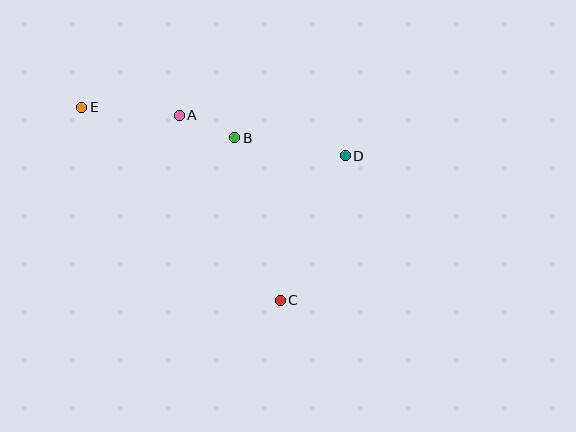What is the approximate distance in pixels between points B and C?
The distance between B and C is approximately 169 pixels.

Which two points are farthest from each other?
Points C and E are farthest from each other.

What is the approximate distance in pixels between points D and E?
The distance between D and E is approximately 268 pixels.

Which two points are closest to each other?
Points A and B are closest to each other.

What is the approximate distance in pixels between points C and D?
The distance between C and D is approximately 158 pixels.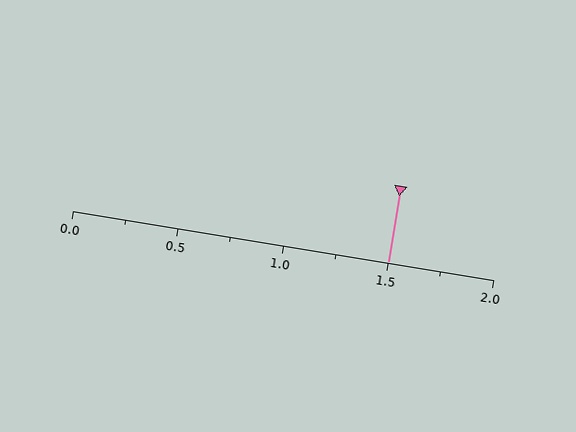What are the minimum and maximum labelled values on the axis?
The axis runs from 0.0 to 2.0.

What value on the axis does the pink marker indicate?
The marker indicates approximately 1.5.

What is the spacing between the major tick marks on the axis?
The major ticks are spaced 0.5 apart.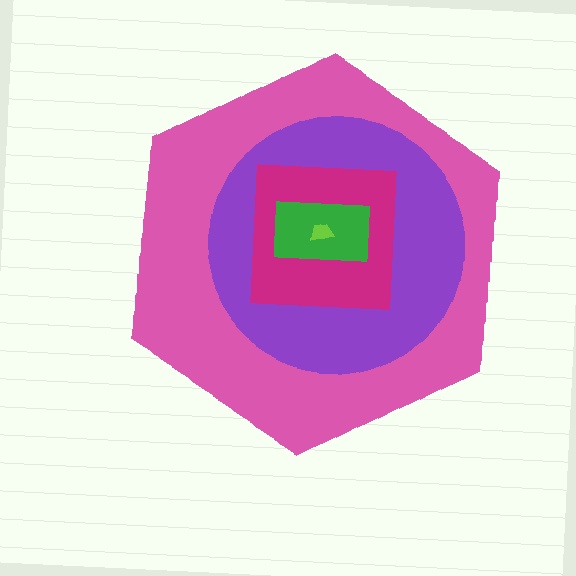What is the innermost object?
The lime trapezoid.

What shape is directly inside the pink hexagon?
The purple circle.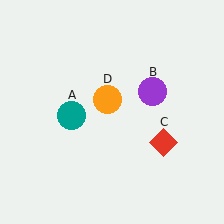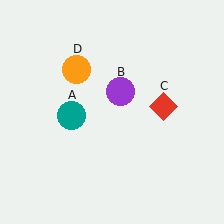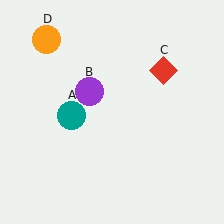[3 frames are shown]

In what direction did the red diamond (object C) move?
The red diamond (object C) moved up.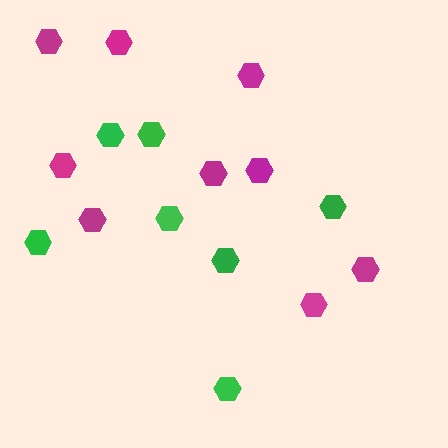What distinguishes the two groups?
There are 2 groups: one group of green hexagons (7) and one group of magenta hexagons (9).